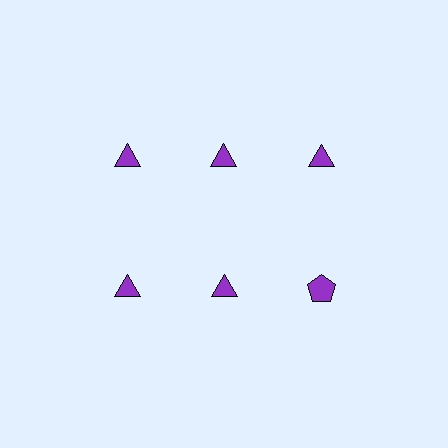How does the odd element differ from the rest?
It has a different shape: pentagon instead of triangle.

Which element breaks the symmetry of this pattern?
The purple pentagon in the second row, center column breaks the symmetry. All other shapes are purple triangles.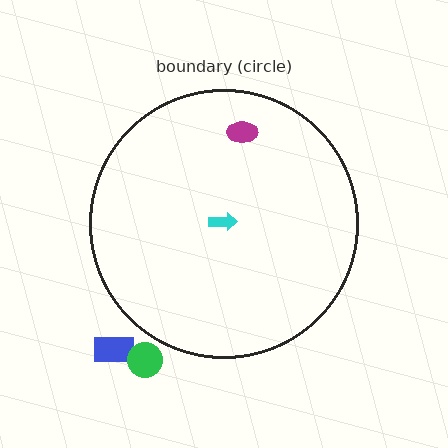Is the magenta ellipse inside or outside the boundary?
Inside.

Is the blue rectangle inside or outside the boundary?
Outside.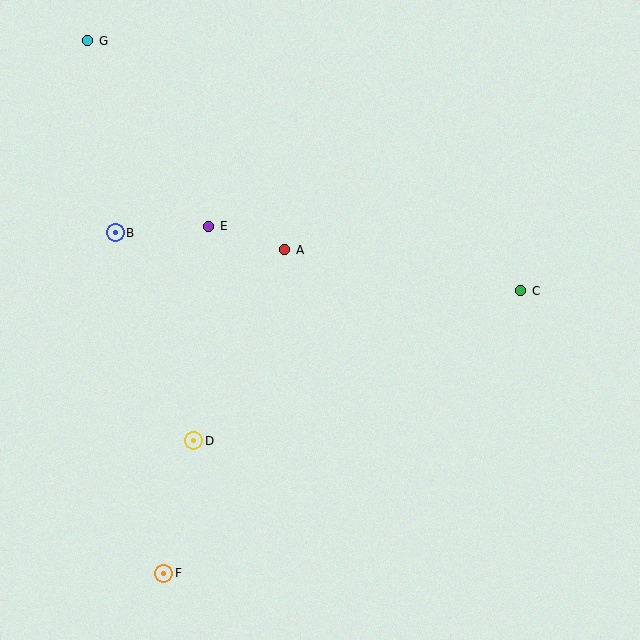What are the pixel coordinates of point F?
Point F is at (164, 573).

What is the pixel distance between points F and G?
The distance between F and G is 538 pixels.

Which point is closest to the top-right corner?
Point C is closest to the top-right corner.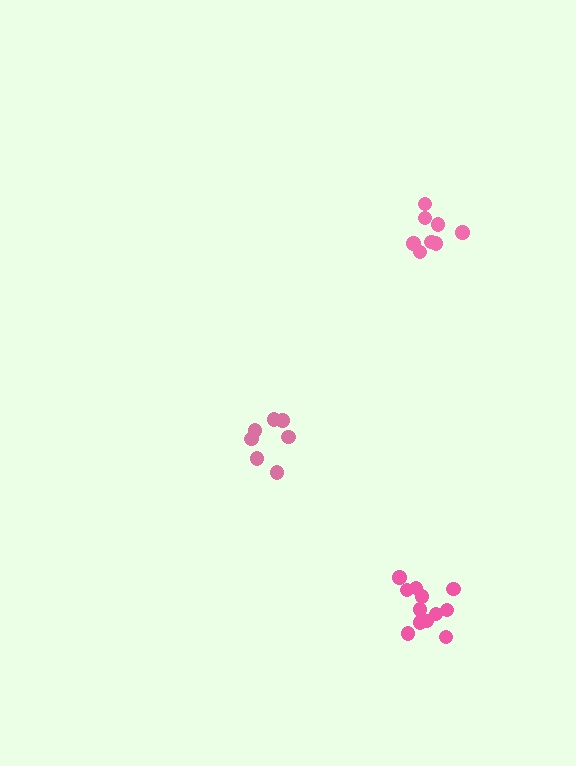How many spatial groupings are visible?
There are 3 spatial groupings.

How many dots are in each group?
Group 1: 7 dots, Group 2: 8 dots, Group 3: 12 dots (27 total).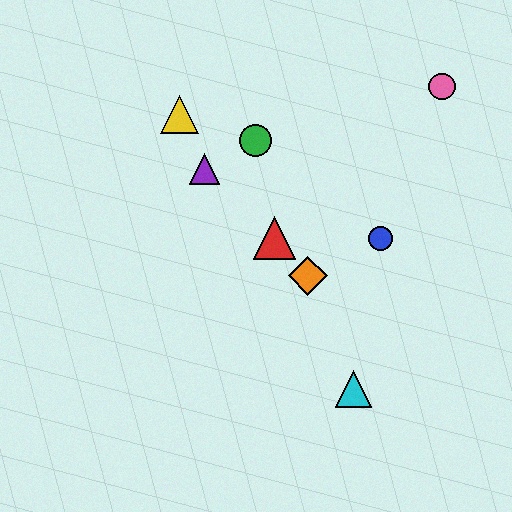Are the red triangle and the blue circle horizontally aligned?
Yes, both are at y≈238.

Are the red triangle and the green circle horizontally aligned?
No, the red triangle is at y≈238 and the green circle is at y≈140.